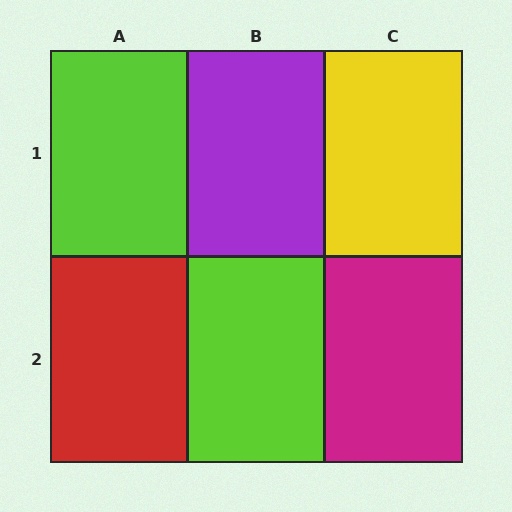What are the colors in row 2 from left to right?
Red, lime, magenta.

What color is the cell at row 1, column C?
Yellow.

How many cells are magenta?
1 cell is magenta.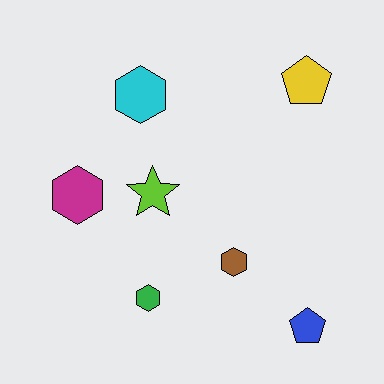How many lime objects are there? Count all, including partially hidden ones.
There is 1 lime object.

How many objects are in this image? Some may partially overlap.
There are 7 objects.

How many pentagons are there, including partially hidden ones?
There are 2 pentagons.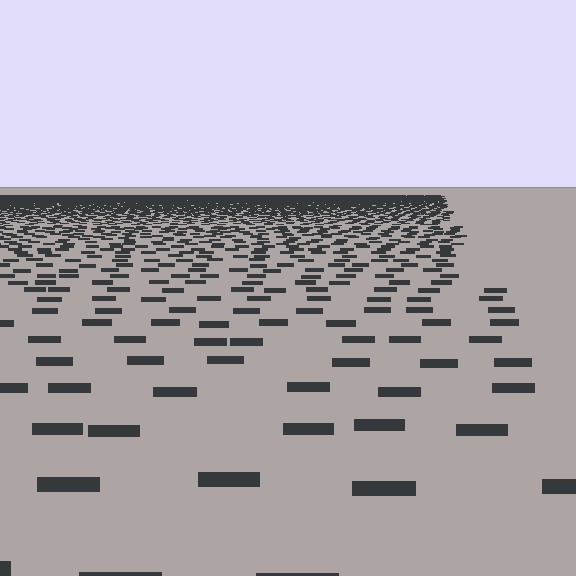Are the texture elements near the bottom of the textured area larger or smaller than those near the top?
Larger. Near the bottom, elements are closer to the viewer and appear at a bigger on-screen size.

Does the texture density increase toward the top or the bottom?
Density increases toward the top.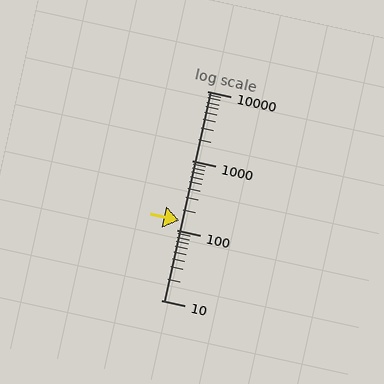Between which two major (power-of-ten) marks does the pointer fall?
The pointer is between 100 and 1000.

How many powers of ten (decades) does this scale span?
The scale spans 3 decades, from 10 to 10000.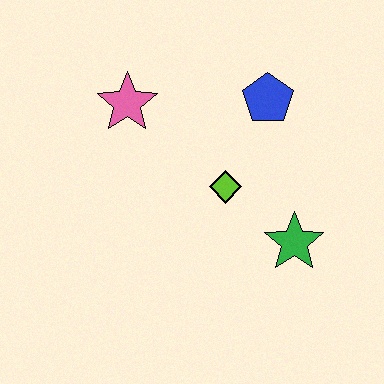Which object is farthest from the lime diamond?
The pink star is farthest from the lime diamond.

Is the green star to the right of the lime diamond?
Yes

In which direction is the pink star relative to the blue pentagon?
The pink star is to the left of the blue pentagon.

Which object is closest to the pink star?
The lime diamond is closest to the pink star.